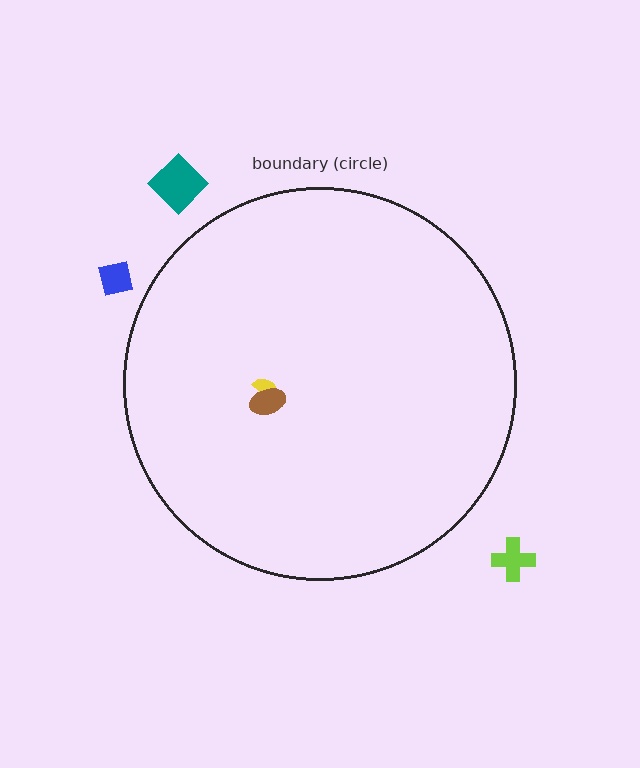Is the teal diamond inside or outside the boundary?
Outside.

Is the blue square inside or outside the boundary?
Outside.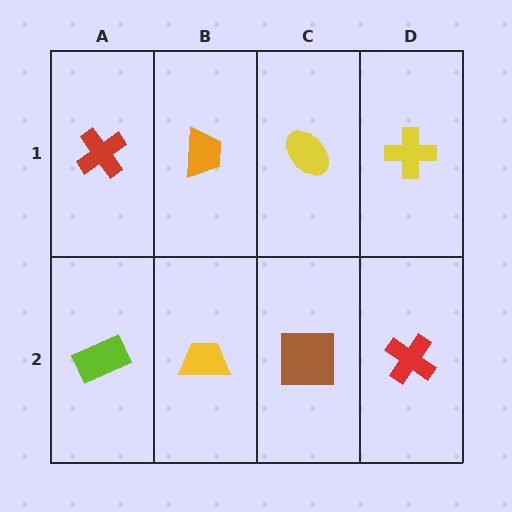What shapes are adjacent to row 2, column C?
A yellow ellipse (row 1, column C), a yellow trapezoid (row 2, column B), a red cross (row 2, column D).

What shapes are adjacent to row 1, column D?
A red cross (row 2, column D), a yellow ellipse (row 1, column C).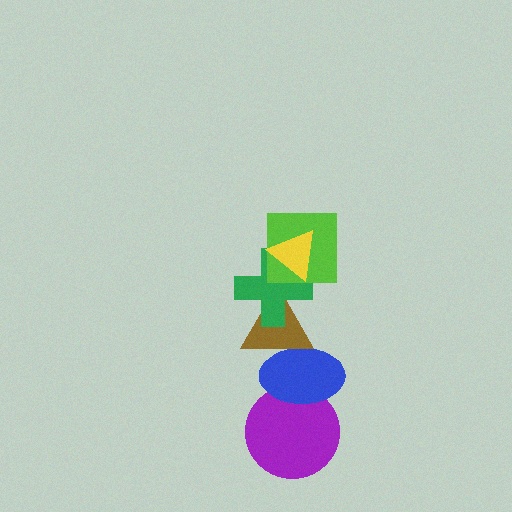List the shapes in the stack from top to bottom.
From top to bottom: the yellow triangle, the lime square, the green cross, the brown triangle, the blue ellipse, the purple circle.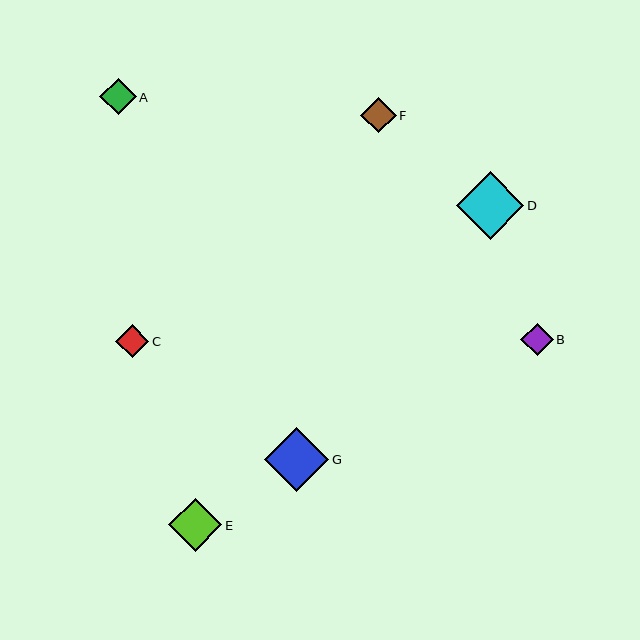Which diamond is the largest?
Diamond D is the largest with a size of approximately 67 pixels.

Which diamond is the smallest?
Diamond B is the smallest with a size of approximately 32 pixels.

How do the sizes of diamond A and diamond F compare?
Diamond A and diamond F are approximately the same size.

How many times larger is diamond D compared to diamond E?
Diamond D is approximately 1.3 times the size of diamond E.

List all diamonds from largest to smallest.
From largest to smallest: D, G, E, A, F, C, B.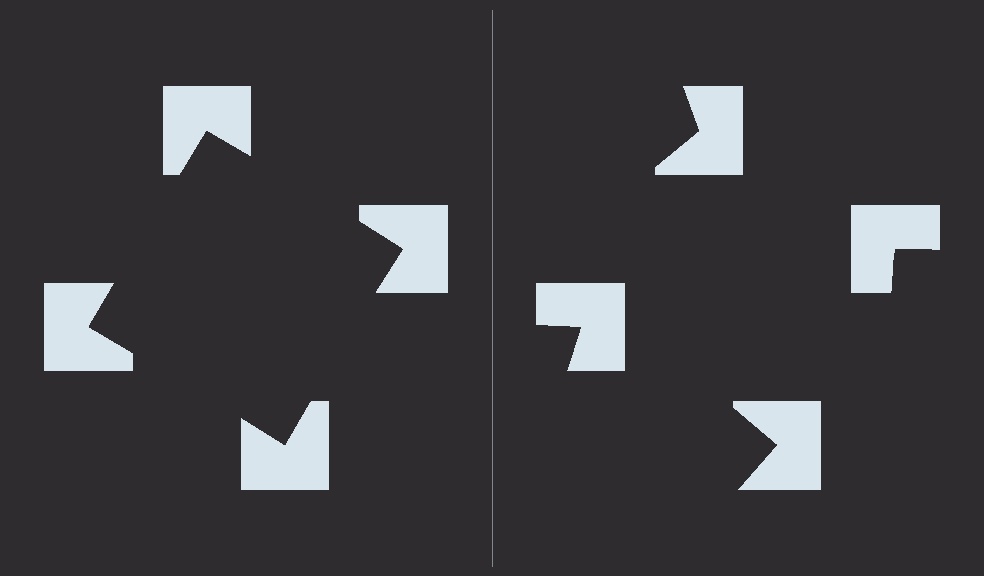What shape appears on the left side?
An illusory square.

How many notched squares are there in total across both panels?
8 — 4 on each side.